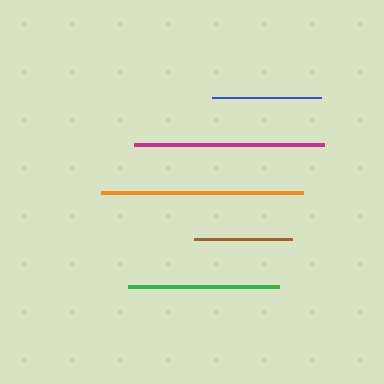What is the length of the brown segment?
The brown segment is approximately 98 pixels long.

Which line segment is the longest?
The orange line is the longest at approximately 203 pixels.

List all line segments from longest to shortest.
From longest to shortest: orange, magenta, green, blue, brown.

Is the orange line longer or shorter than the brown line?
The orange line is longer than the brown line.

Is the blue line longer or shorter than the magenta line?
The magenta line is longer than the blue line.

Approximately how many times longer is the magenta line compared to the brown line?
The magenta line is approximately 1.9 times the length of the brown line.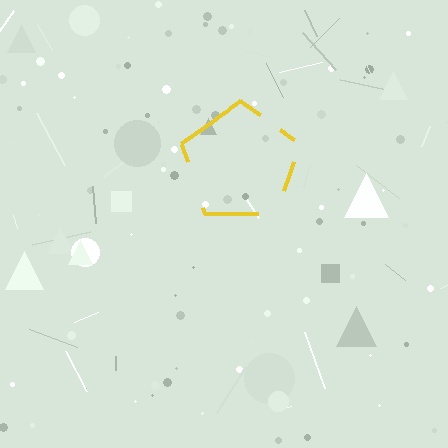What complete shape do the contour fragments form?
The contour fragments form a pentagon.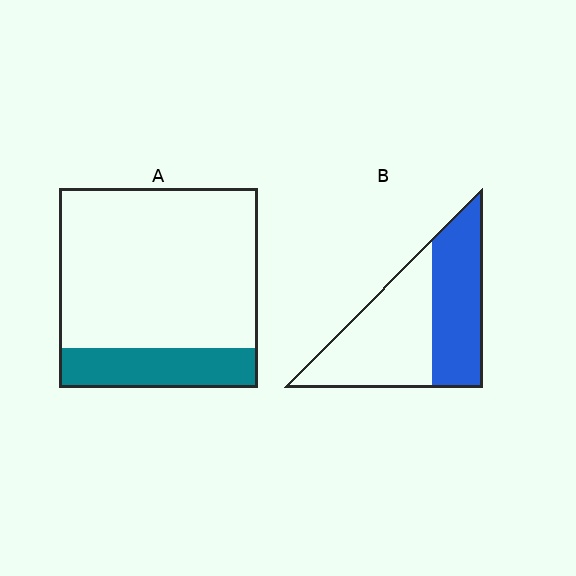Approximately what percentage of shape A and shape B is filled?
A is approximately 20% and B is approximately 45%.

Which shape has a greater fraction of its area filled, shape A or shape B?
Shape B.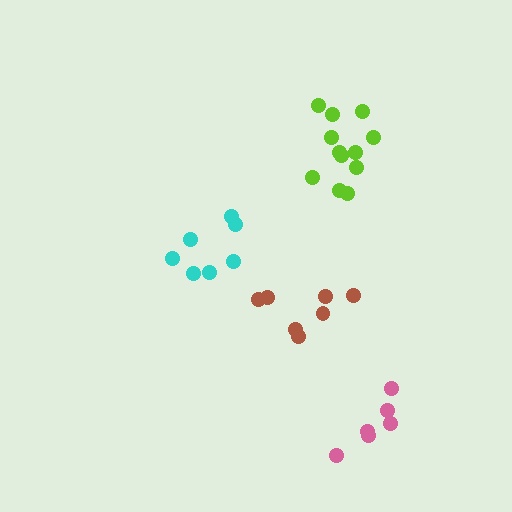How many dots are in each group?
Group 1: 7 dots, Group 2: 7 dots, Group 3: 12 dots, Group 4: 6 dots (32 total).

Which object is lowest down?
The pink cluster is bottommost.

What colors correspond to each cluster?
The clusters are colored: brown, cyan, lime, pink.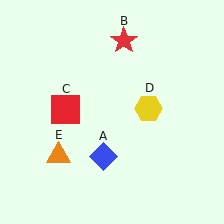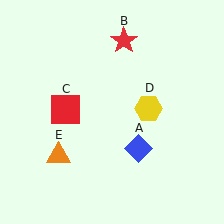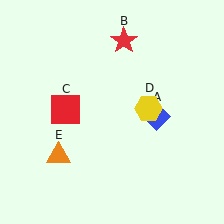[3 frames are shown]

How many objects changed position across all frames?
1 object changed position: blue diamond (object A).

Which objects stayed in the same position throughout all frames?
Red star (object B) and red square (object C) and yellow hexagon (object D) and orange triangle (object E) remained stationary.